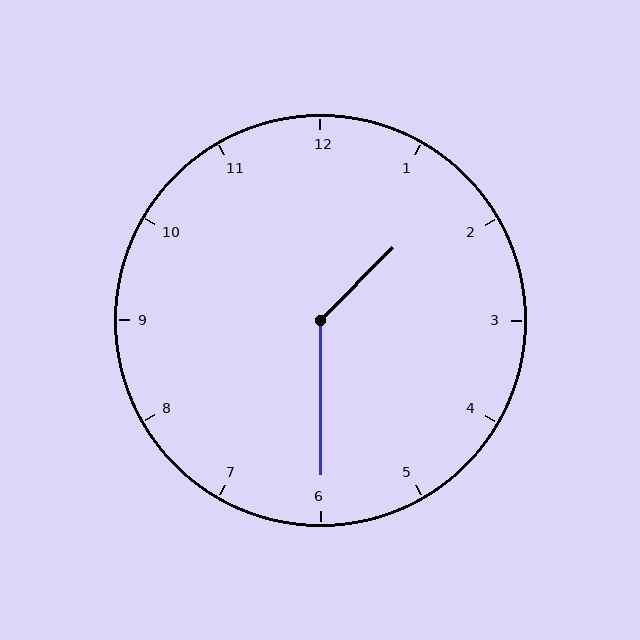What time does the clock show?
1:30.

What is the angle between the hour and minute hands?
Approximately 135 degrees.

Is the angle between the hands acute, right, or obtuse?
It is obtuse.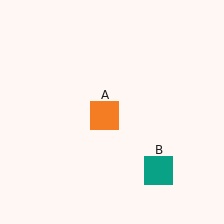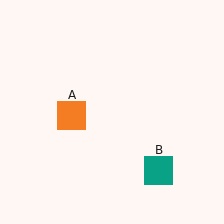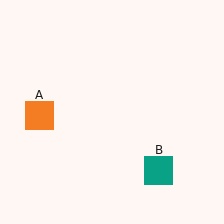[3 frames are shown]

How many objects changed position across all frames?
1 object changed position: orange square (object A).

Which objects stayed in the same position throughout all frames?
Teal square (object B) remained stationary.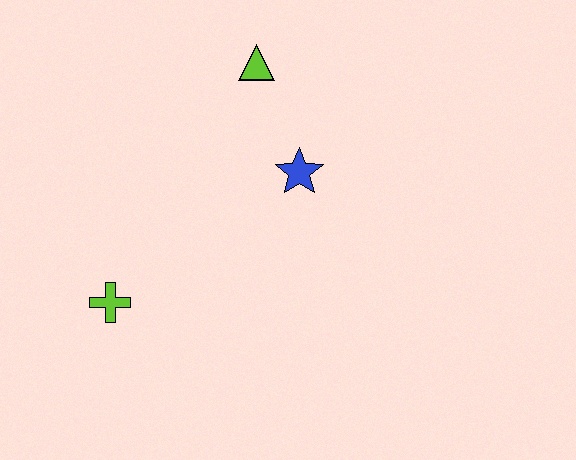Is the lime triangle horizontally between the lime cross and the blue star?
Yes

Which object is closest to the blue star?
The lime triangle is closest to the blue star.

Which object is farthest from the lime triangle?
The lime cross is farthest from the lime triangle.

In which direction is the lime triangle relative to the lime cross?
The lime triangle is above the lime cross.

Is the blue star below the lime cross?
No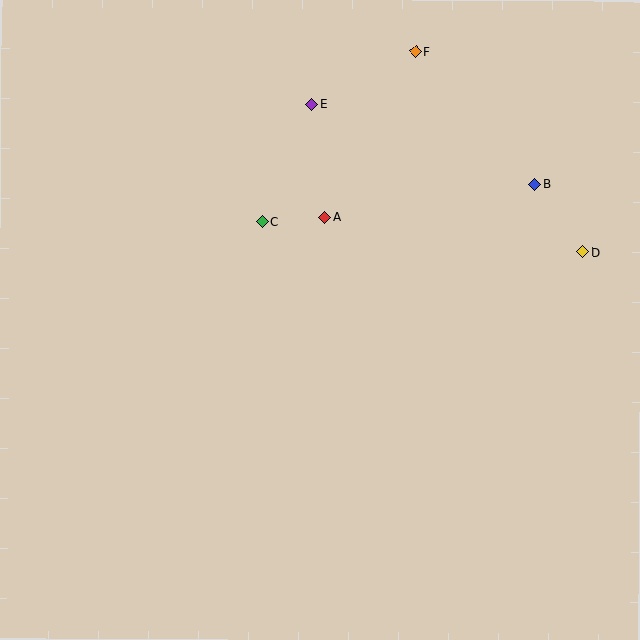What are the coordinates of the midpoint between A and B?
The midpoint between A and B is at (429, 201).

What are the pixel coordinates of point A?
Point A is at (324, 217).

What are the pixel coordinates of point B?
Point B is at (534, 184).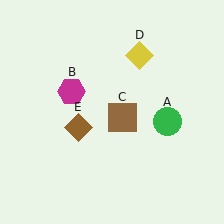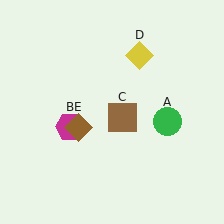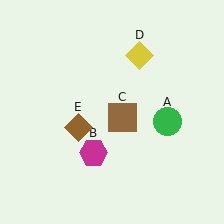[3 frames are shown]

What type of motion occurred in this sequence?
The magenta hexagon (object B) rotated counterclockwise around the center of the scene.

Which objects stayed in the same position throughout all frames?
Green circle (object A) and brown square (object C) and yellow diamond (object D) and brown diamond (object E) remained stationary.